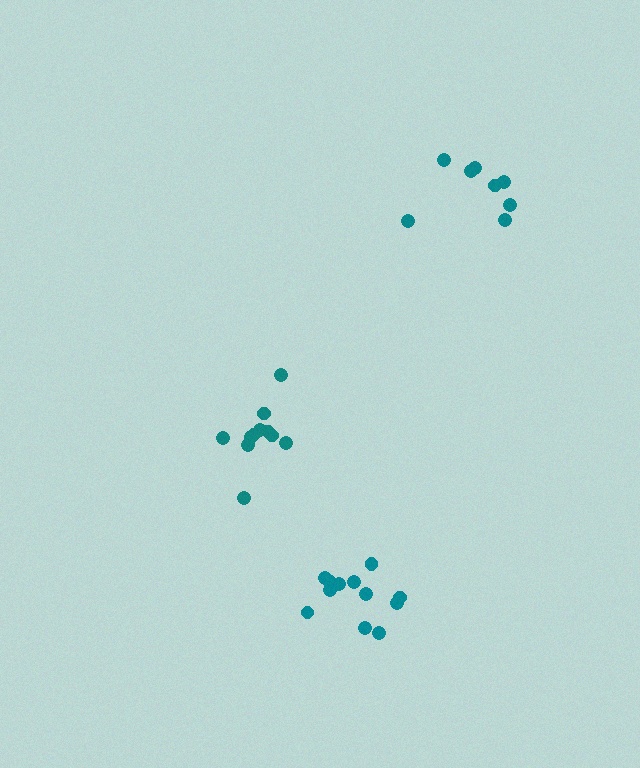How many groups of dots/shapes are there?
There are 3 groups.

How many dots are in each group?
Group 1: 12 dots, Group 2: 11 dots, Group 3: 8 dots (31 total).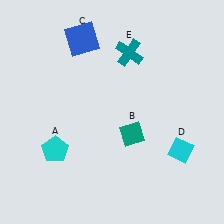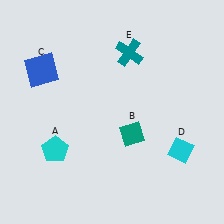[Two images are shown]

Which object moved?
The blue square (C) moved left.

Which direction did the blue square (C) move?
The blue square (C) moved left.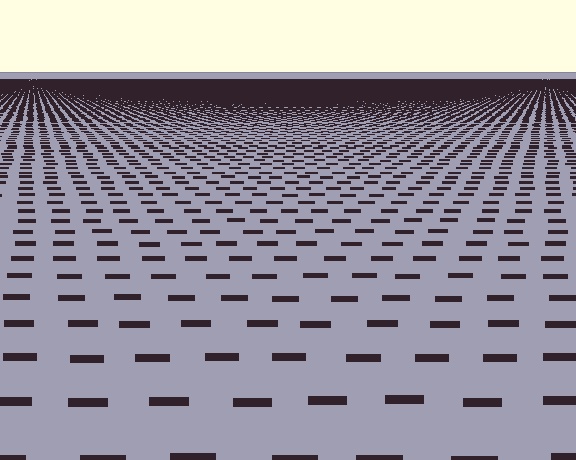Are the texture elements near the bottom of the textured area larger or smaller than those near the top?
Larger. Near the bottom, elements are closer to the viewer and appear at a bigger on-screen size.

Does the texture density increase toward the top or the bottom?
Density increases toward the top.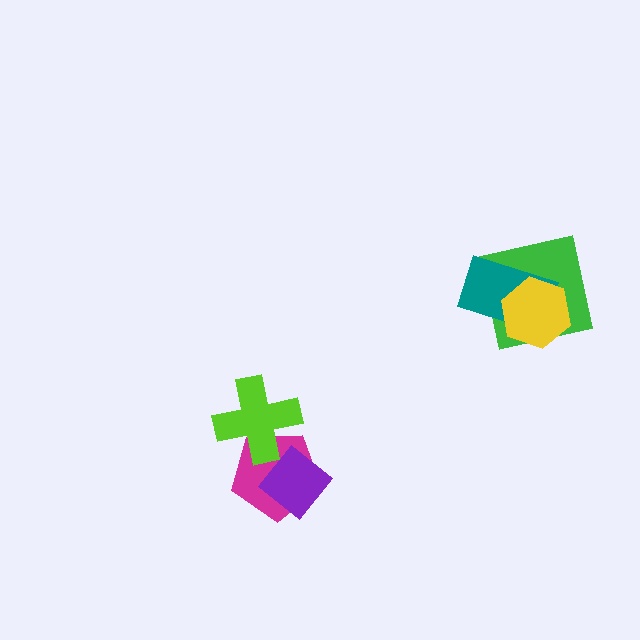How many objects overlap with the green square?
2 objects overlap with the green square.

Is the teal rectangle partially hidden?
Yes, it is partially covered by another shape.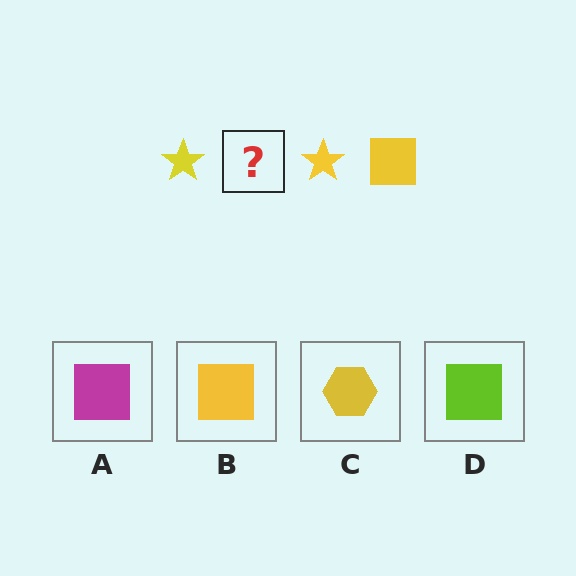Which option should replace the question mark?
Option B.